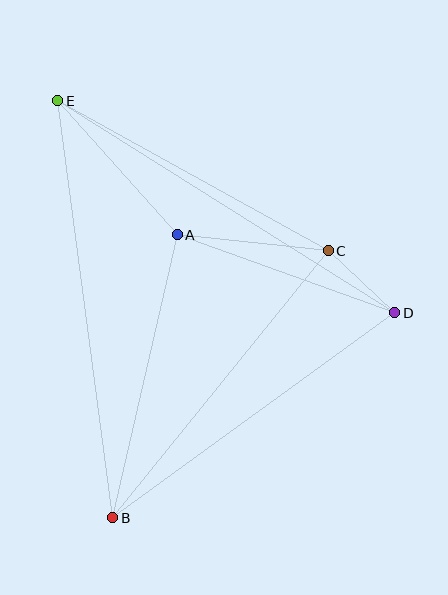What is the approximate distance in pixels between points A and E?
The distance between A and E is approximately 179 pixels.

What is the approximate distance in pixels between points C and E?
The distance between C and E is approximately 309 pixels.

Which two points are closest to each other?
Points C and D are closest to each other.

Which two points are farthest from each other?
Points B and E are farthest from each other.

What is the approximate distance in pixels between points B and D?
The distance between B and D is approximately 349 pixels.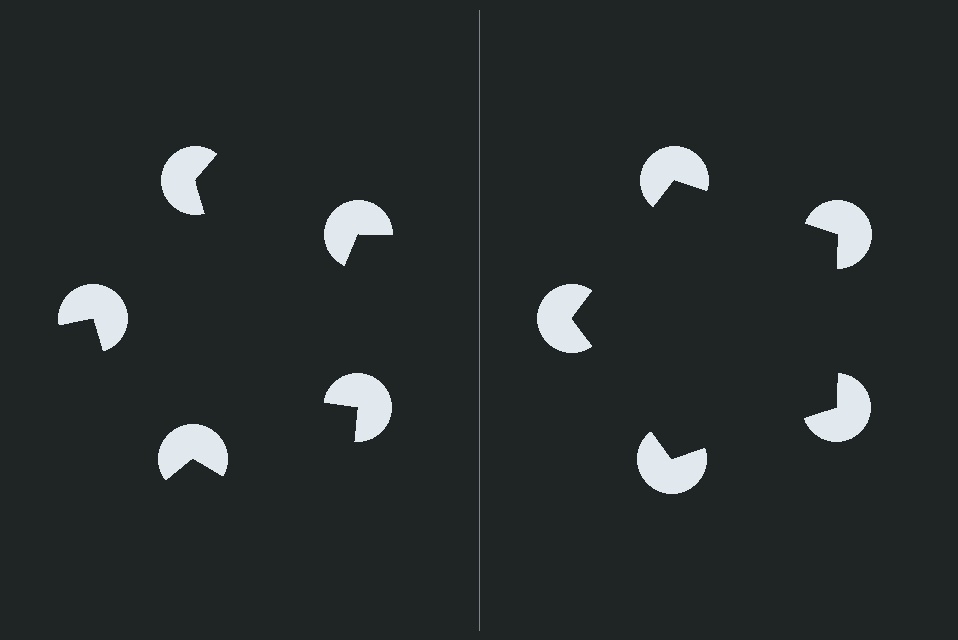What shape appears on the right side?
An illusory pentagon.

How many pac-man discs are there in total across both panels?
10 — 5 on each side.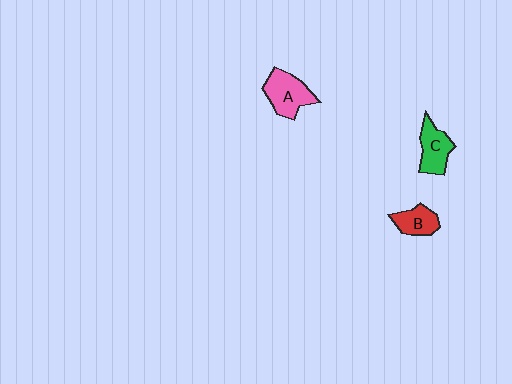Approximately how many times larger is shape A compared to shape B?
Approximately 1.5 times.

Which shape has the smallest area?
Shape B (red).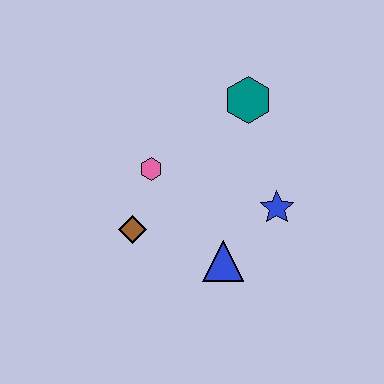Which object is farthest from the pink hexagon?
The blue star is farthest from the pink hexagon.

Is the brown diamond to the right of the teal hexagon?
No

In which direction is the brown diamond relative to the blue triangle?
The brown diamond is to the left of the blue triangle.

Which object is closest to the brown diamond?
The pink hexagon is closest to the brown diamond.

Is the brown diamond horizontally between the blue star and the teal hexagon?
No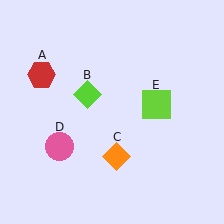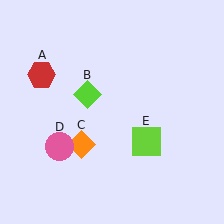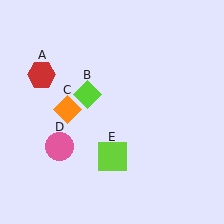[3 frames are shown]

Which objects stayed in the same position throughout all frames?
Red hexagon (object A) and lime diamond (object B) and pink circle (object D) remained stationary.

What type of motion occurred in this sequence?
The orange diamond (object C), lime square (object E) rotated clockwise around the center of the scene.